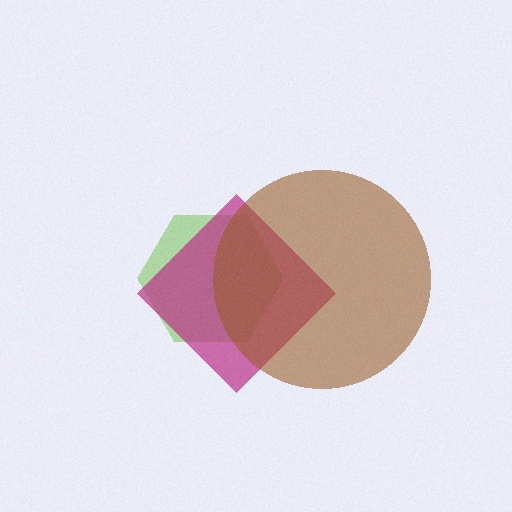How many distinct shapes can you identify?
There are 3 distinct shapes: a lime hexagon, a magenta diamond, a brown circle.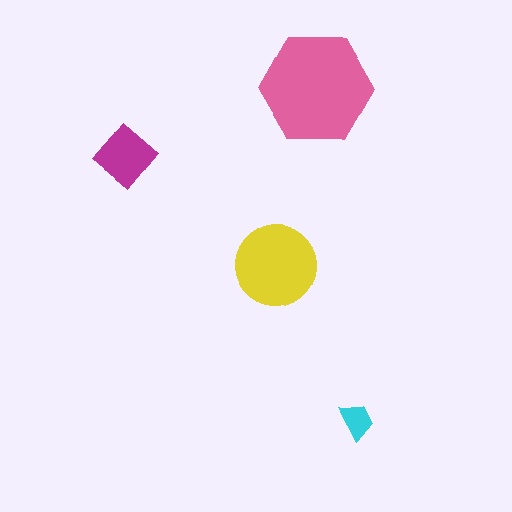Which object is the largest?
The pink hexagon.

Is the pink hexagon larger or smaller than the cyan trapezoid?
Larger.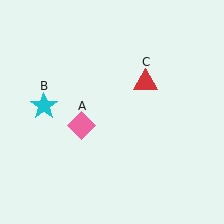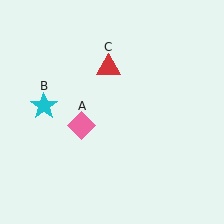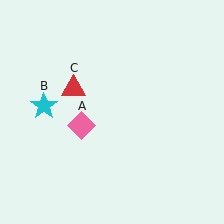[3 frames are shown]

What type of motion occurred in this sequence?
The red triangle (object C) rotated counterclockwise around the center of the scene.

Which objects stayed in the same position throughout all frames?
Pink diamond (object A) and cyan star (object B) remained stationary.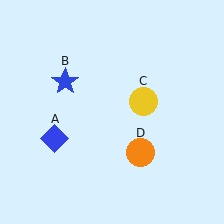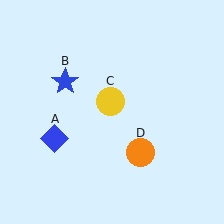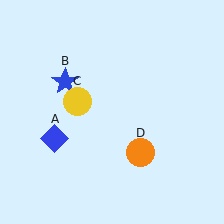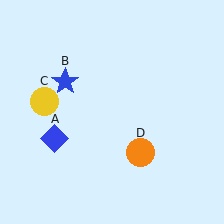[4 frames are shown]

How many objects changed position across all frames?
1 object changed position: yellow circle (object C).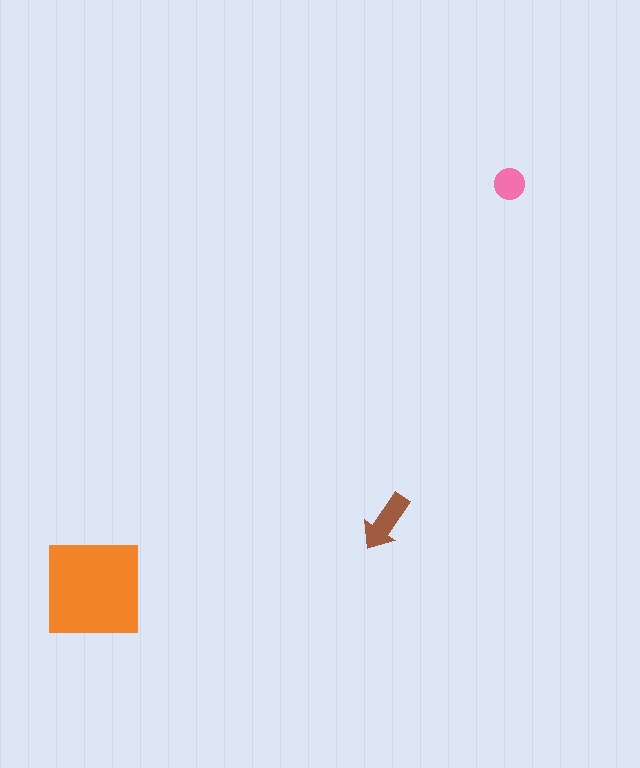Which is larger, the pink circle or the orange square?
The orange square.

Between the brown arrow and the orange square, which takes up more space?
The orange square.